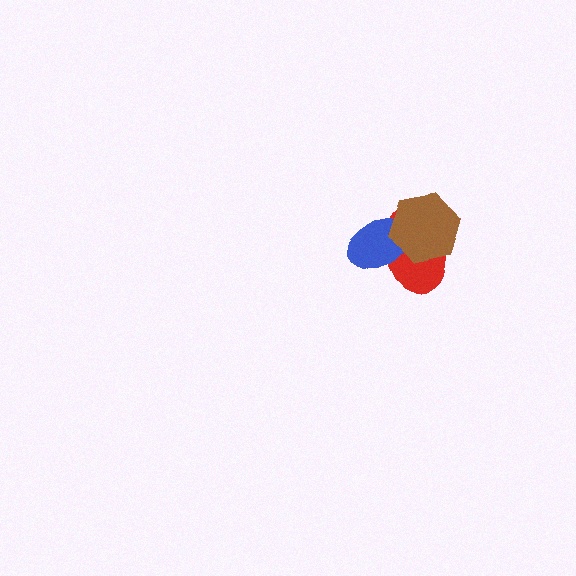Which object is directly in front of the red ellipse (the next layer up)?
The blue ellipse is directly in front of the red ellipse.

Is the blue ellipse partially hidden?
Yes, it is partially covered by another shape.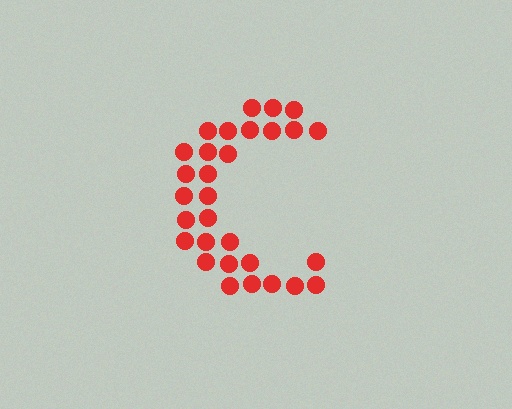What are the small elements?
The small elements are circles.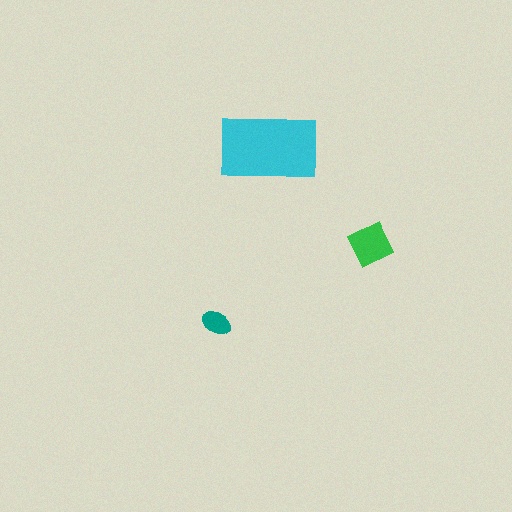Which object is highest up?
The cyan rectangle is topmost.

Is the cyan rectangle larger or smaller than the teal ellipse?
Larger.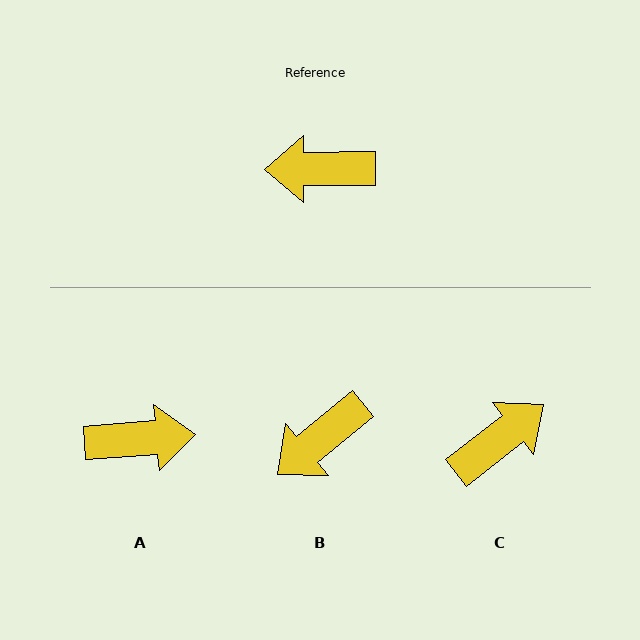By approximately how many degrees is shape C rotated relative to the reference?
Approximately 143 degrees clockwise.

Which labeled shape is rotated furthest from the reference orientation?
A, about 176 degrees away.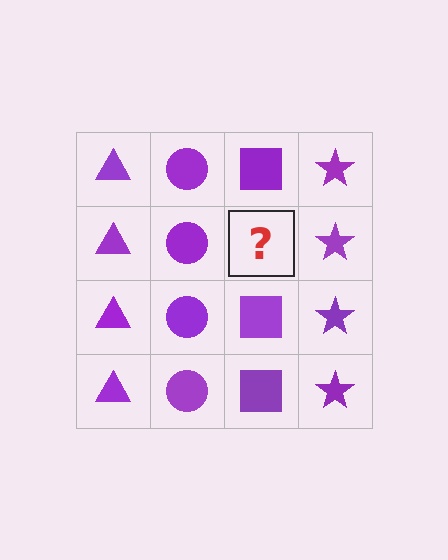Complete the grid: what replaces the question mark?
The question mark should be replaced with a purple square.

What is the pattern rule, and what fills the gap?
The rule is that each column has a consistent shape. The gap should be filled with a purple square.